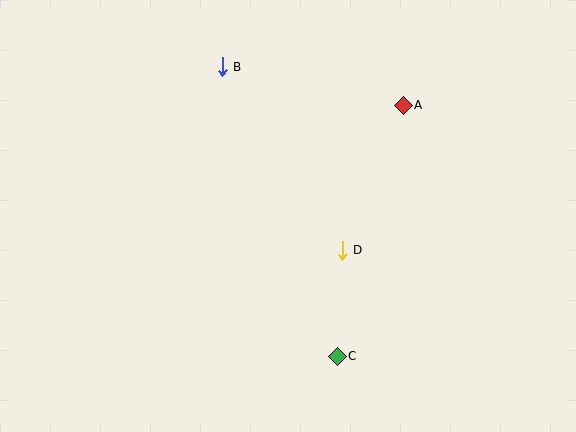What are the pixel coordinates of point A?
Point A is at (403, 105).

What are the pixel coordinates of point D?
Point D is at (342, 250).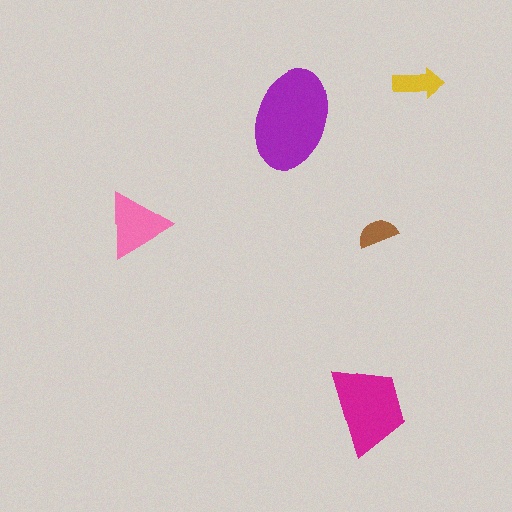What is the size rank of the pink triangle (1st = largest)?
3rd.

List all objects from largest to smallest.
The purple ellipse, the magenta trapezoid, the pink triangle, the yellow arrow, the brown semicircle.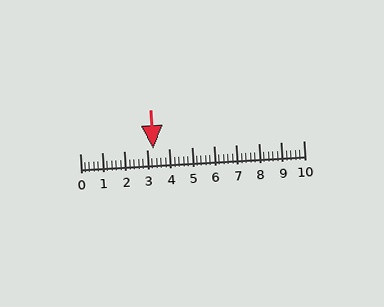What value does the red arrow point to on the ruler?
The red arrow points to approximately 3.3.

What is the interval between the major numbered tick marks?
The major tick marks are spaced 1 units apart.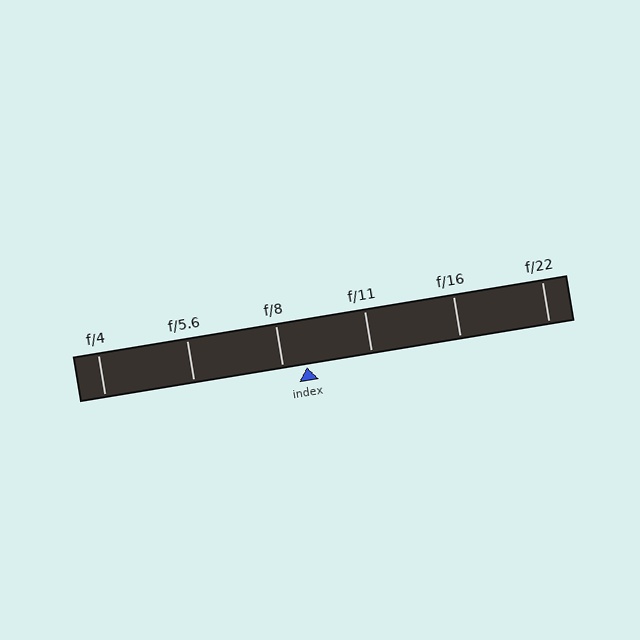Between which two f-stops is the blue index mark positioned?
The index mark is between f/8 and f/11.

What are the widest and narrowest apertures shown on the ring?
The widest aperture shown is f/4 and the narrowest is f/22.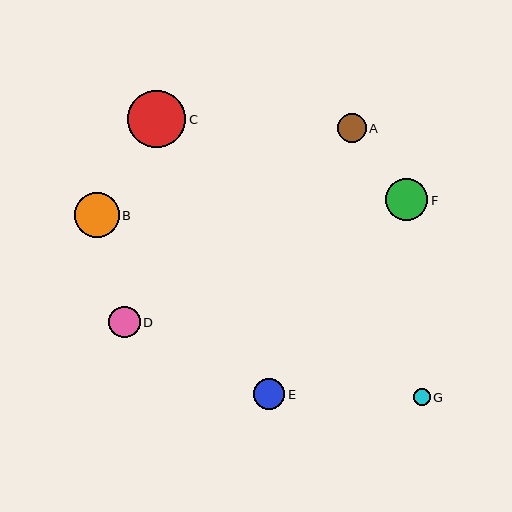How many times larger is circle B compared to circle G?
Circle B is approximately 2.7 times the size of circle G.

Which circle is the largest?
Circle C is the largest with a size of approximately 58 pixels.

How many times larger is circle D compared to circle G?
Circle D is approximately 1.8 times the size of circle G.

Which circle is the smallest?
Circle G is the smallest with a size of approximately 17 pixels.